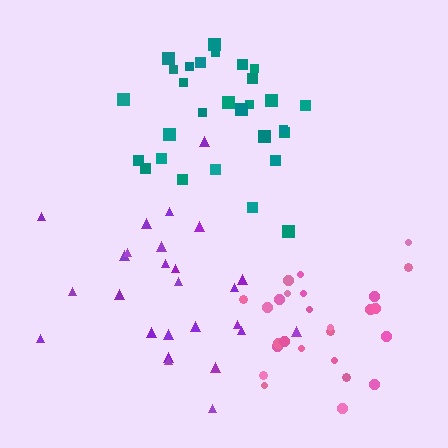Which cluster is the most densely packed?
Teal.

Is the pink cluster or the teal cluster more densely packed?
Teal.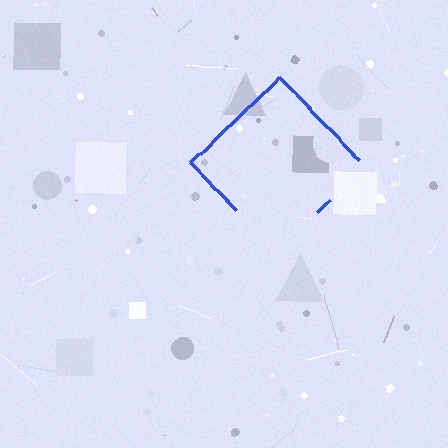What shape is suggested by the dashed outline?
The dashed outline suggests a diamond.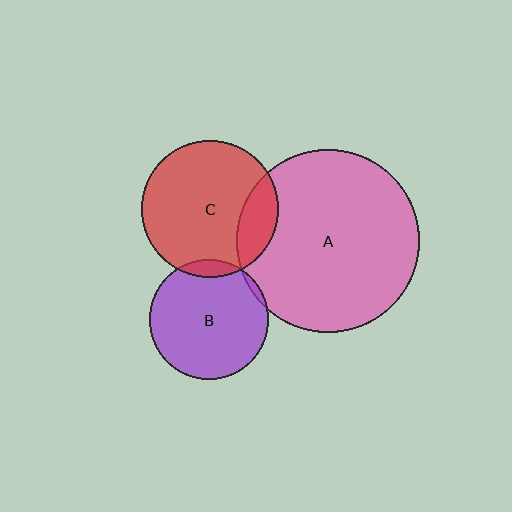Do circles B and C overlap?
Yes.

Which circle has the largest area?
Circle A (pink).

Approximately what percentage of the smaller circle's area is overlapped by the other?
Approximately 5%.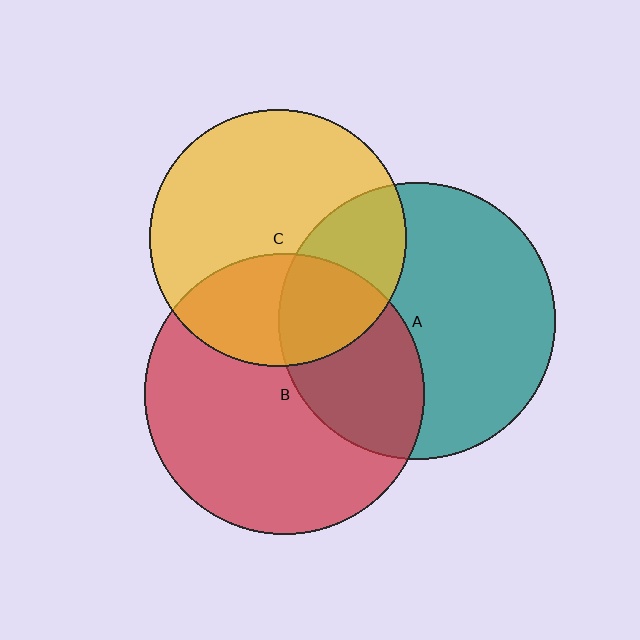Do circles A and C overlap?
Yes.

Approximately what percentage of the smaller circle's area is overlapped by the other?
Approximately 30%.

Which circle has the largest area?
Circle B (red).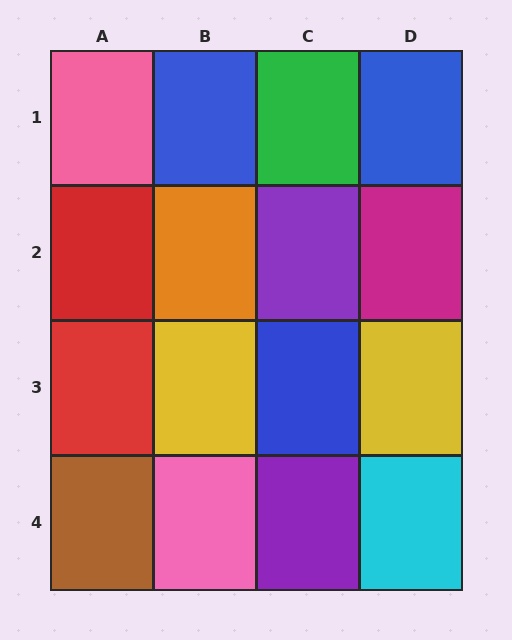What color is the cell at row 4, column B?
Pink.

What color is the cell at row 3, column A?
Red.